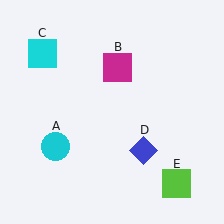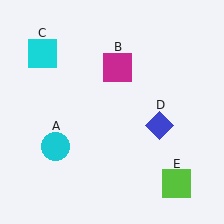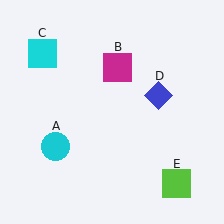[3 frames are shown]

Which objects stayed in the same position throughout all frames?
Cyan circle (object A) and magenta square (object B) and cyan square (object C) and lime square (object E) remained stationary.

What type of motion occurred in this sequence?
The blue diamond (object D) rotated counterclockwise around the center of the scene.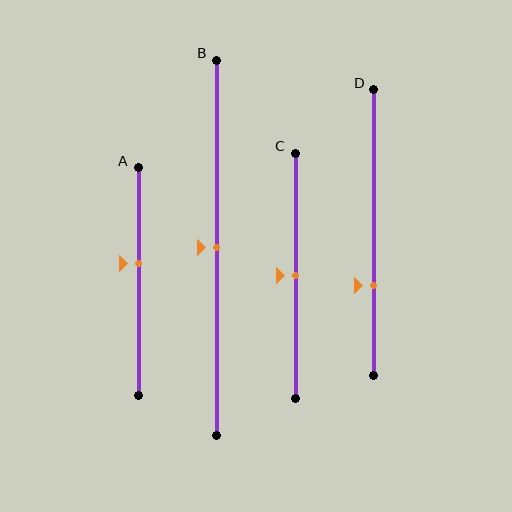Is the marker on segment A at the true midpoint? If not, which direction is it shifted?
No, the marker on segment A is shifted upward by about 8% of the segment length.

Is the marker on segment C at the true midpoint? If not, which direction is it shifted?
Yes, the marker on segment C is at the true midpoint.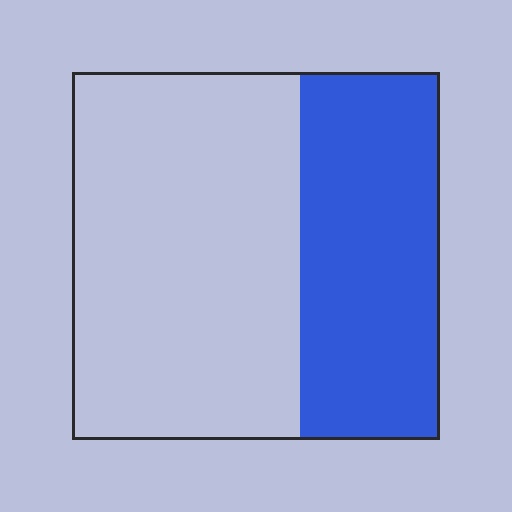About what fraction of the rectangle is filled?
About three eighths (3/8).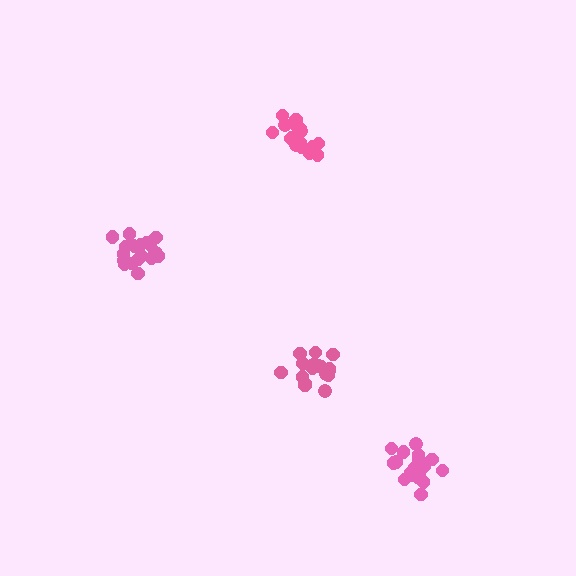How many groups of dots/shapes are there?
There are 4 groups.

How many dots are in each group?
Group 1: 19 dots, Group 2: 16 dots, Group 3: 20 dots, Group 4: 18 dots (73 total).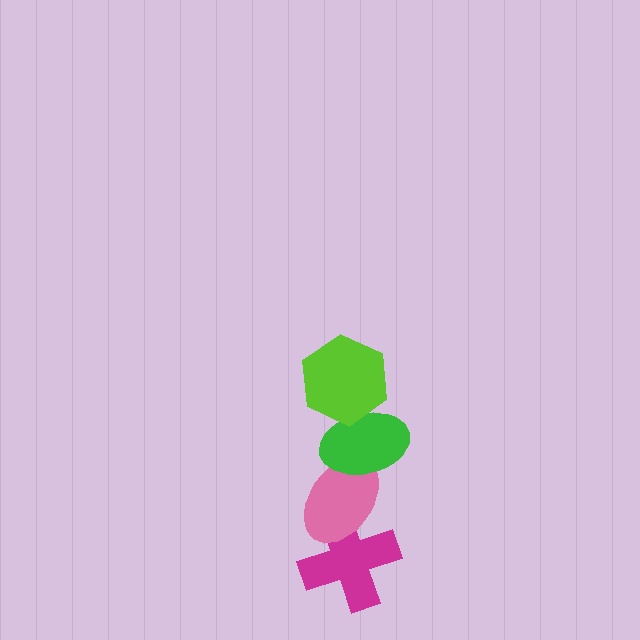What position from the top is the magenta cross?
The magenta cross is 4th from the top.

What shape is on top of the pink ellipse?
The green ellipse is on top of the pink ellipse.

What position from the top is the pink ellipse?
The pink ellipse is 3rd from the top.